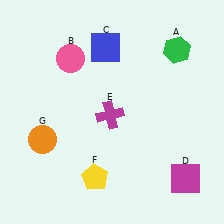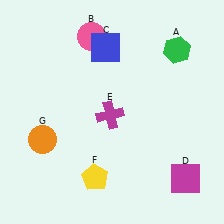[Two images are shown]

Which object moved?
The pink circle (B) moved up.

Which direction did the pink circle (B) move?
The pink circle (B) moved up.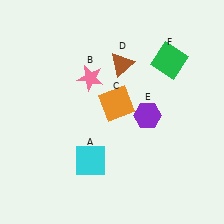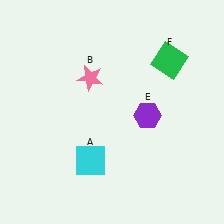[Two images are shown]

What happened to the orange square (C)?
The orange square (C) was removed in Image 2. It was in the top-right area of Image 1.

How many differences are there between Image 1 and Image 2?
There are 2 differences between the two images.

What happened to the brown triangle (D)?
The brown triangle (D) was removed in Image 2. It was in the top-right area of Image 1.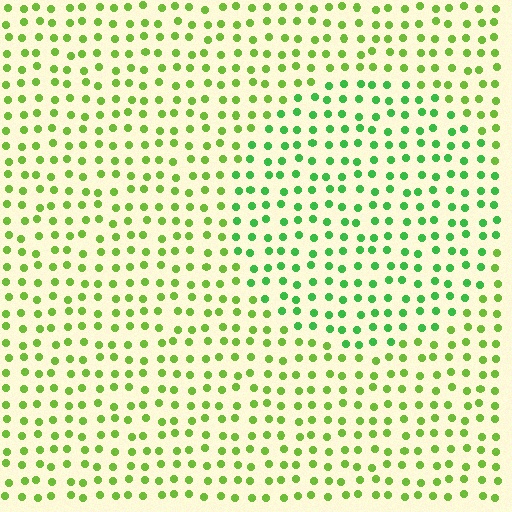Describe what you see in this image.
The image is filled with small lime elements in a uniform arrangement. A circle-shaped region is visible where the elements are tinted to a slightly different hue, forming a subtle color boundary.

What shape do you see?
I see a circle.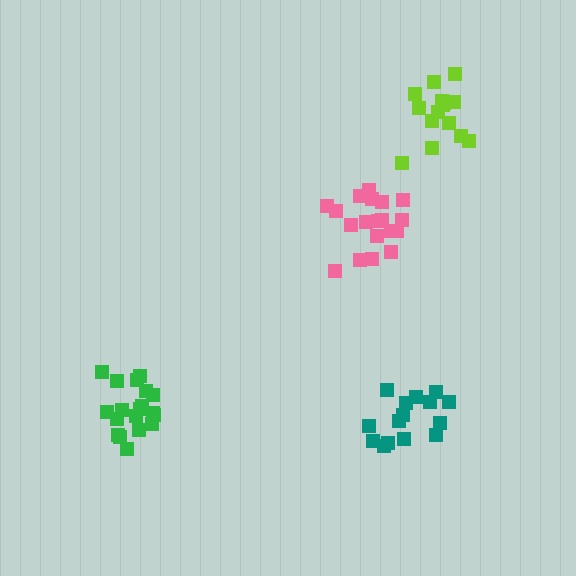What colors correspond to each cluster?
The clusters are colored: pink, green, lime, teal.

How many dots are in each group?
Group 1: 19 dots, Group 2: 19 dots, Group 3: 15 dots, Group 4: 15 dots (68 total).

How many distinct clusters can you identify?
There are 4 distinct clusters.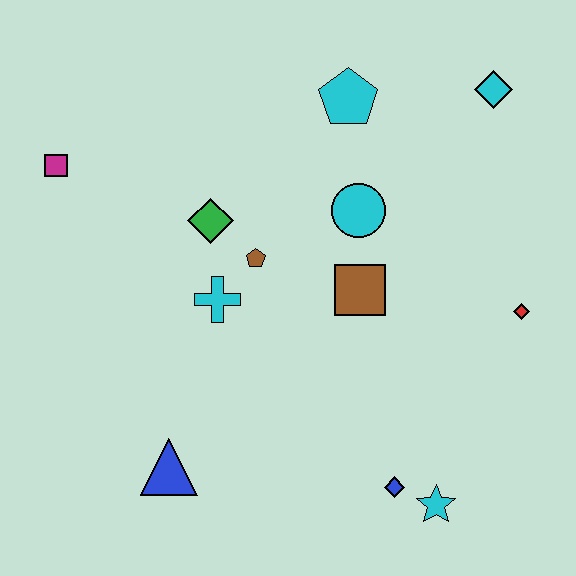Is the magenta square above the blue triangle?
Yes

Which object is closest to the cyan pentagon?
The cyan circle is closest to the cyan pentagon.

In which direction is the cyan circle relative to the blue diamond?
The cyan circle is above the blue diamond.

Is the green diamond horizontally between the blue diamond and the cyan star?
No